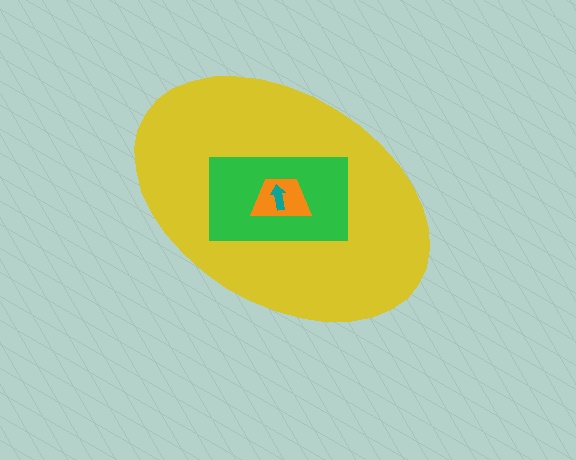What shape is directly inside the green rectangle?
The orange trapezoid.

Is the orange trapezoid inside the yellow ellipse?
Yes.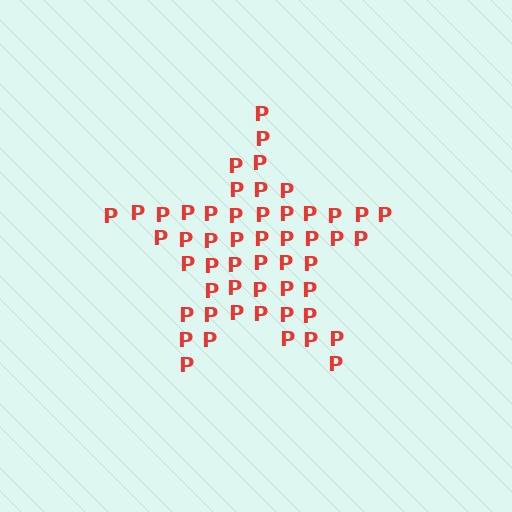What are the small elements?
The small elements are letter P's.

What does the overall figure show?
The overall figure shows a star.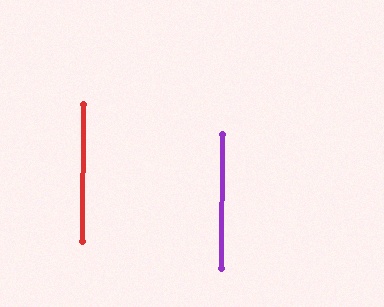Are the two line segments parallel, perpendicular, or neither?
Parallel — their directions differ by only 0.2°.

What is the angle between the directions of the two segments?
Approximately 0 degrees.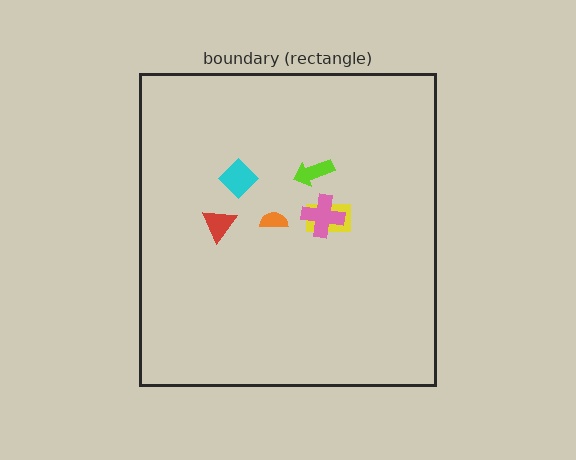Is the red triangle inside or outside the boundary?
Inside.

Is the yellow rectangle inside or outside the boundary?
Inside.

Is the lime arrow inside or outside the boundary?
Inside.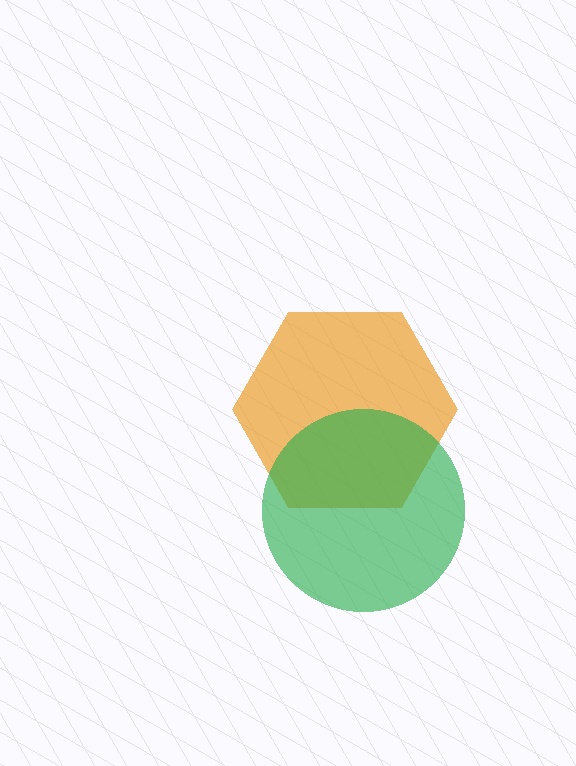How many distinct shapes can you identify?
There are 2 distinct shapes: an orange hexagon, a green circle.